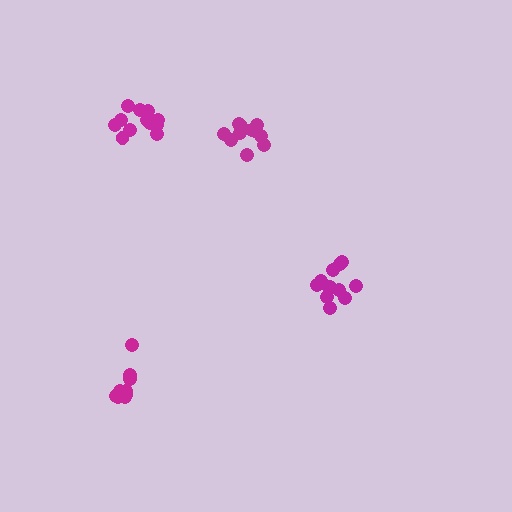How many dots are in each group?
Group 1: 9 dots, Group 2: 12 dots, Group 3: 12 dots, Group 4: 11 dots (44 total).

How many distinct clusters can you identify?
There are 4 distinct clusters.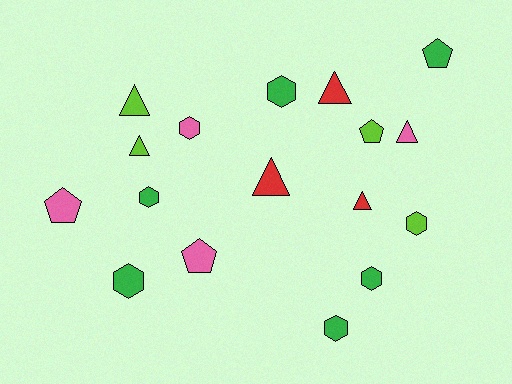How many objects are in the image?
There are 17 objects.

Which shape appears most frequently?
Hexagon, with 7 objects.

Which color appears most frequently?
Green, with 6 objects.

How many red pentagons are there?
There are no red pentagons.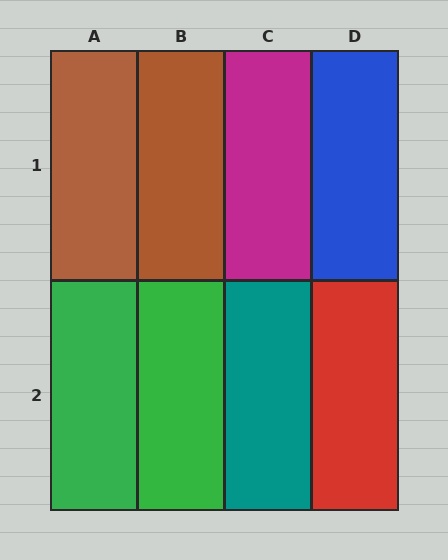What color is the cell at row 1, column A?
Brown.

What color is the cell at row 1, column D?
Blue.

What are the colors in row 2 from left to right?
Green, green, teal, red.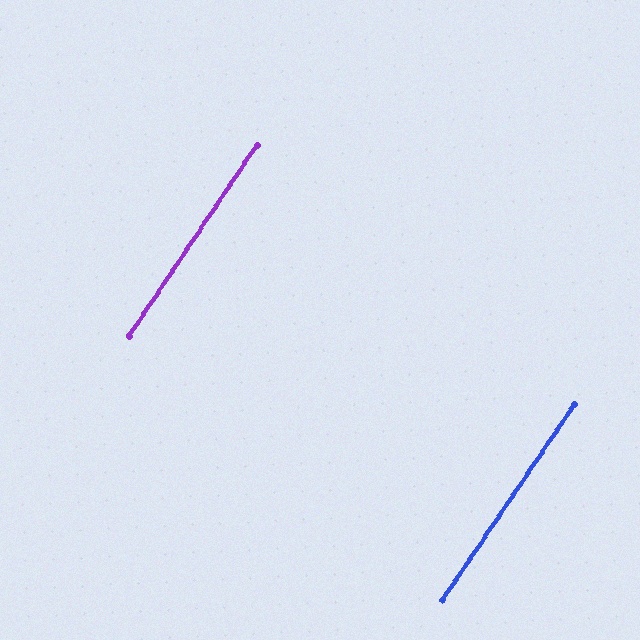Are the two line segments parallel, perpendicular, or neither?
Parallel — their directions differ by only 0.2°.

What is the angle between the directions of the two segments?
Approximately 0 degrees.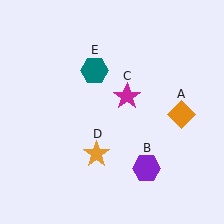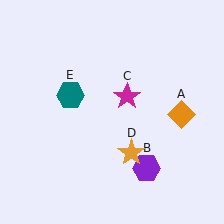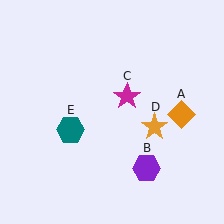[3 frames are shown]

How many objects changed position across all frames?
2 objects changed position: orange star (object D), teal hexagon (object E).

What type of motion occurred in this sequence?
The orange star (object D), teal hexagon (object E) rotated counterclockwise around the center of the scene.